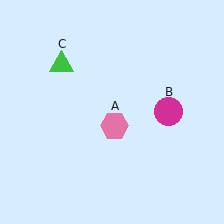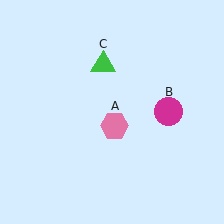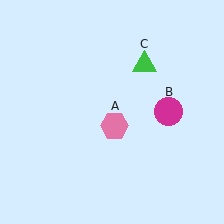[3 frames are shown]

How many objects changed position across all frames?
1 object changed position: green triangle (object C).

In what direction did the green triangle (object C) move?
The green triangle (object C) moved right.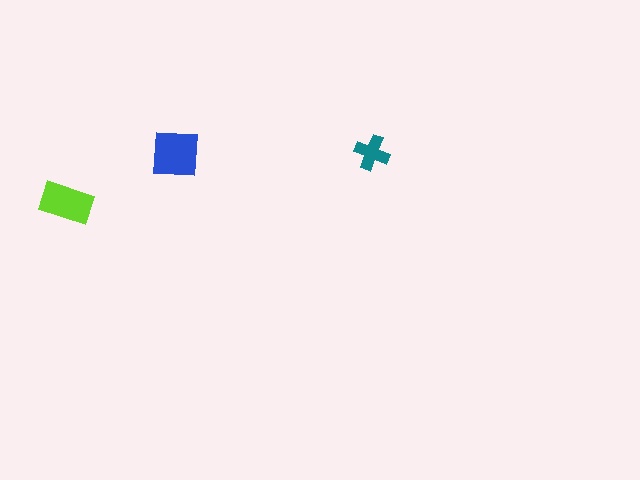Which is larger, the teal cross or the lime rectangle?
The lime rectangle.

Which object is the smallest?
The teal cross.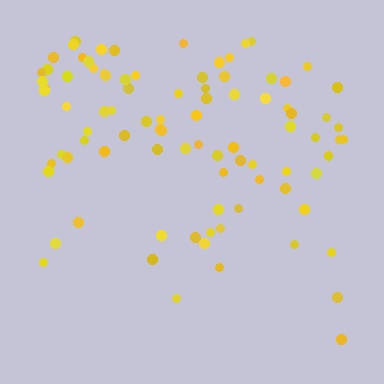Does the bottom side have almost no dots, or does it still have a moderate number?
Still a moderate number, just noticeably fewer than the top.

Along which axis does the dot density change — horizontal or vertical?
Vertical.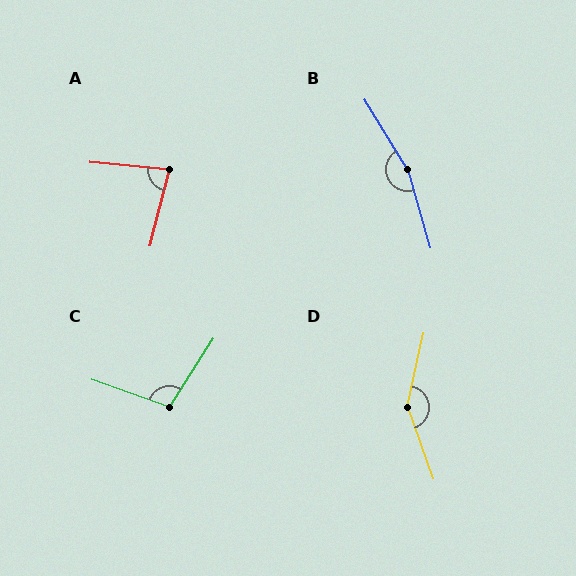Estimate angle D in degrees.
Approximately 147 degrees.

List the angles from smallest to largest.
A (81°), C (103°), D (147°), B (164°).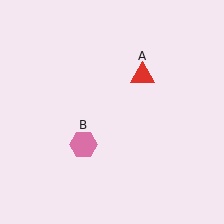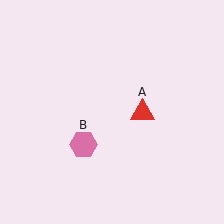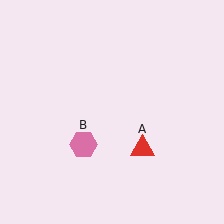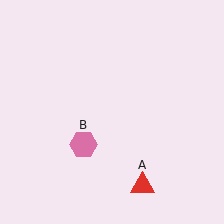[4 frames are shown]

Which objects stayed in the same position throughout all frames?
Pink hexagon (object B) remained stationary.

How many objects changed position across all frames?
1 object changed position: red triangle (object A).